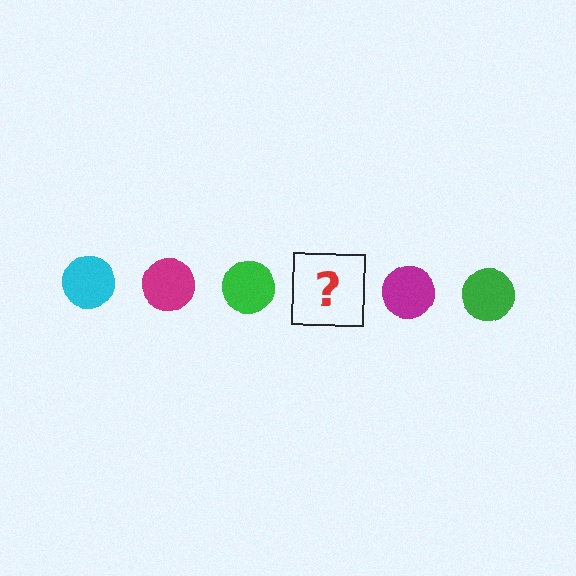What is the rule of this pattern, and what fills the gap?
The rule is that the pattern cycles through cyan, magenta, green circles. The gap should be filled with a cyan circle.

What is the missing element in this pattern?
The missing element is a cyan circle.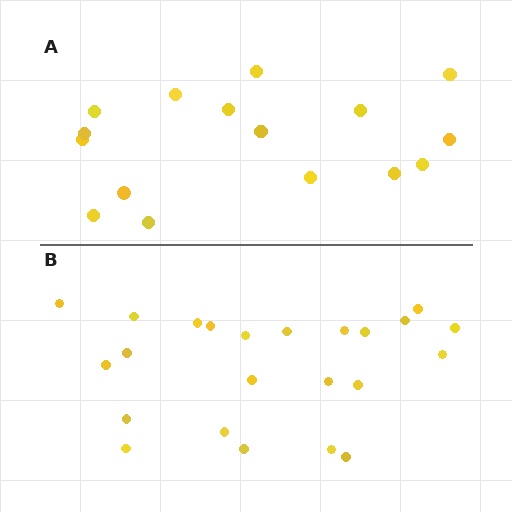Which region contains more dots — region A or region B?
Region B (the bottom region) has more dots.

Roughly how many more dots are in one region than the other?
Region B has roughly 8 or so more dots than region A.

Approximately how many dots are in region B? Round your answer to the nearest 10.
About 20 dots. (The exact count is 23, which rounds to 20.)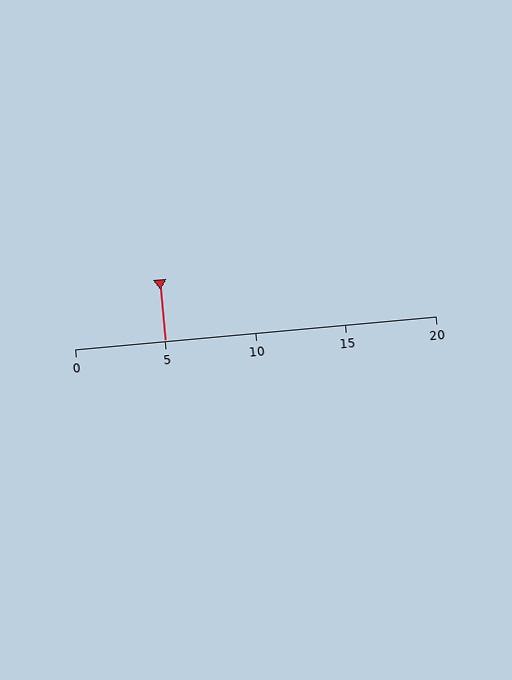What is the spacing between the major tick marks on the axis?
The major ticks are spaced 5 apart.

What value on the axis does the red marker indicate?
The marker indicates approximately 5.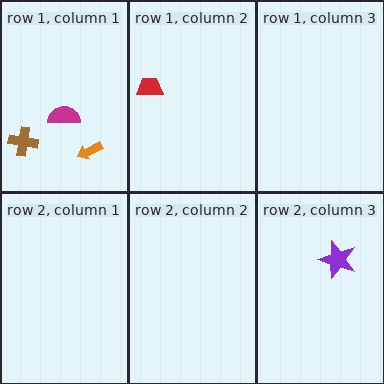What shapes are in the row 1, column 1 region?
The orange arrow, the magenta semicircle, the brown cross.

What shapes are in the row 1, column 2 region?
The red trapezoid.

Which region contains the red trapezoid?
The row 1, column 2 region.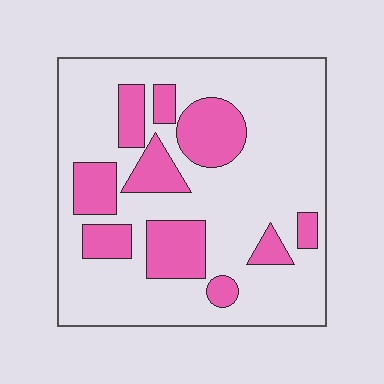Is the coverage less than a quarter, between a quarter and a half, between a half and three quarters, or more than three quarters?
Between a quarter and a half.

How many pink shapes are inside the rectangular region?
10.